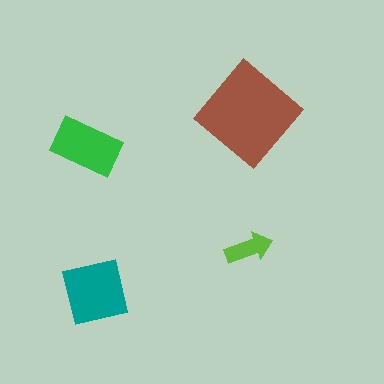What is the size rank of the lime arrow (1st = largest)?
4th.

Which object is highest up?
The brown diamond is topmost.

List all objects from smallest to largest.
The lime arrow, the green rectangle, the teal square, the brown diamond.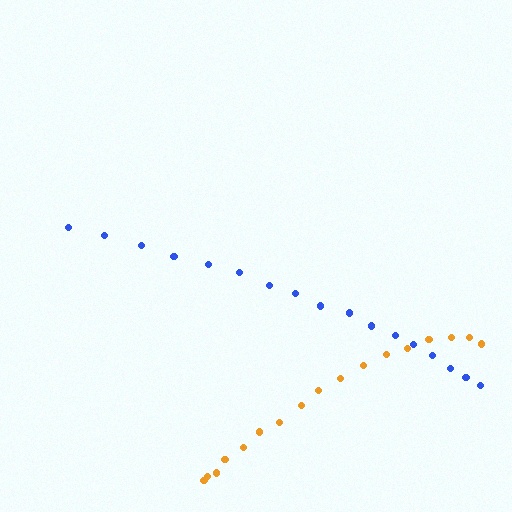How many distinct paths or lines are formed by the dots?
There are 2 distinct paths.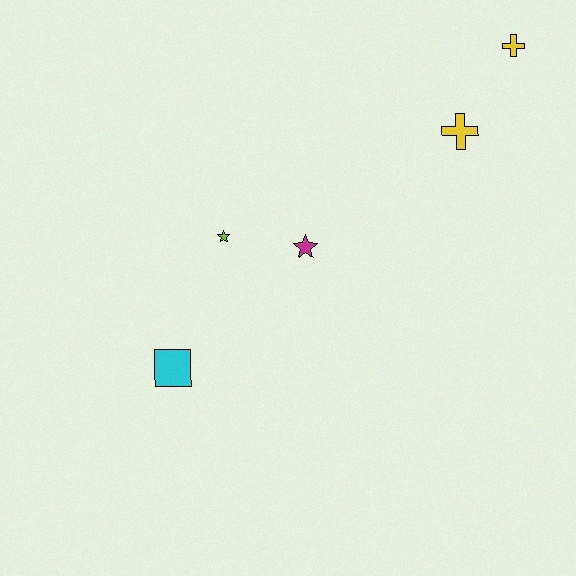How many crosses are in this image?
There are 2 crosses.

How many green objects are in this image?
There are no green objects.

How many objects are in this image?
There are 5 objects.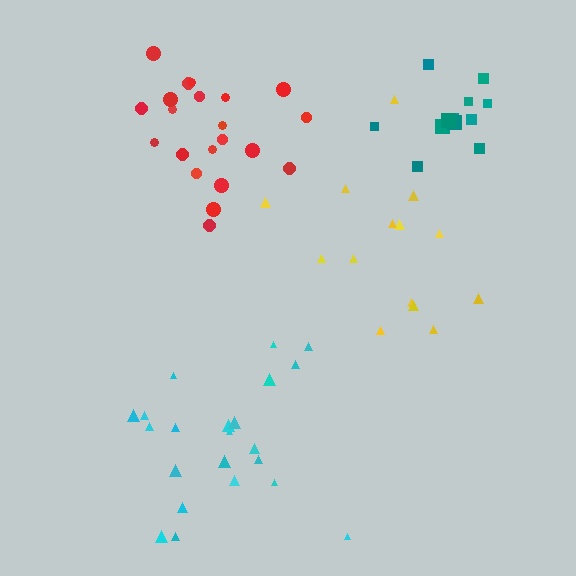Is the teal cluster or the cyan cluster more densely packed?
Teal.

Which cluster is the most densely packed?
Red.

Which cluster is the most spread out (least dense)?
Yellow.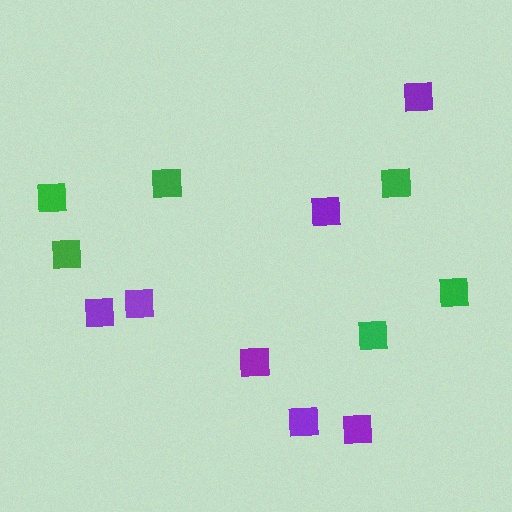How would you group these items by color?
There are 2 groups: one group of purple squares (7) and one group of green squares (6).